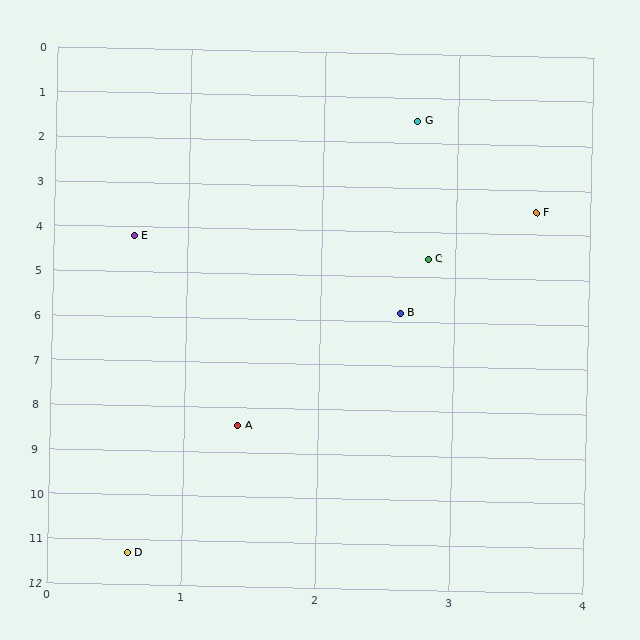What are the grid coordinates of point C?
Point C is at approximately (2.8, 4.6).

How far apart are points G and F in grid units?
Points G and F are about 2.2 grid units apart.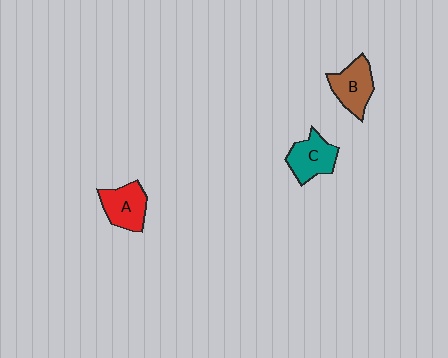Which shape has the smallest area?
Shape A (red).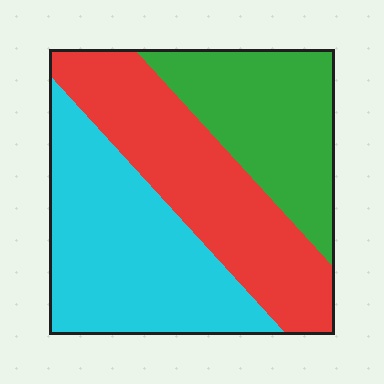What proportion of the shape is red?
Red takes up about one third (1/3) of the shape.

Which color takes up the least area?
Green, at roughly 25%.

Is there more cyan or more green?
Cyan.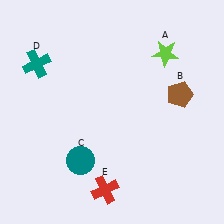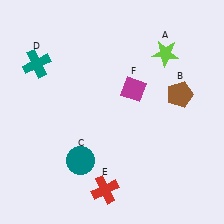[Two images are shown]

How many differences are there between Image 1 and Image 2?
There is 1 difference between the two images.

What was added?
A magenta diamond (F) was added in Image 2.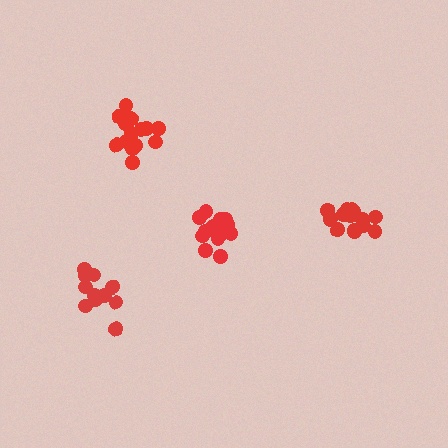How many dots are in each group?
Group 1: 15 dots, Group 2: 11 dots, Group 3: 17 dots, Group 4: 17 dots (60 total).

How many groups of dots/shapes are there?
There are 4 groups.